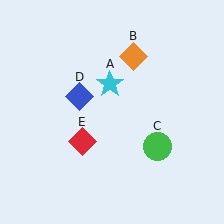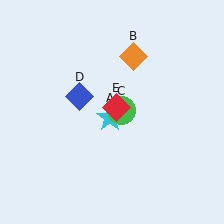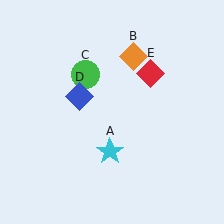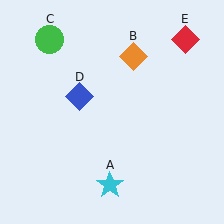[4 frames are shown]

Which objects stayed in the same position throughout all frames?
Orange diamond (object B) and blue diamond (object D) remained stationary.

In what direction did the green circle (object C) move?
The green circle (object C) moved up and to the left.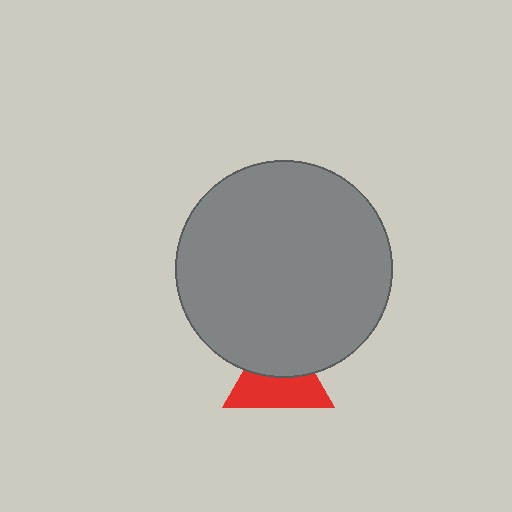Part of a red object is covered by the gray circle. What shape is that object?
It is a triangle.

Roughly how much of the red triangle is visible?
About half of it is visible (roughly 54%).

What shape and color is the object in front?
The object in front is a gray circle.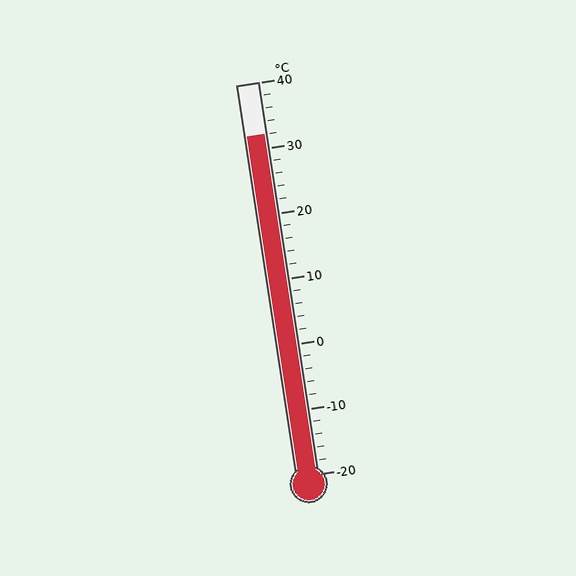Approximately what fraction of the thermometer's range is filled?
The thermometer is filled to approximately 85% of its range.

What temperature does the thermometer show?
The thermometer shows approximately 32°C.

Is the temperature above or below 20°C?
The temperature is above 20°C.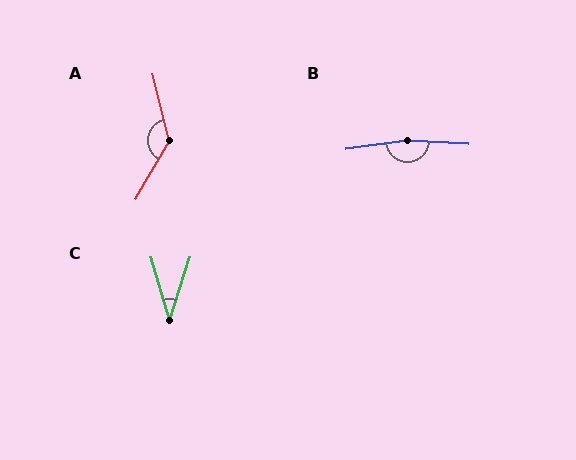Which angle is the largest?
B, at approximately 169 degrees.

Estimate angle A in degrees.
Approximately 136 degrees.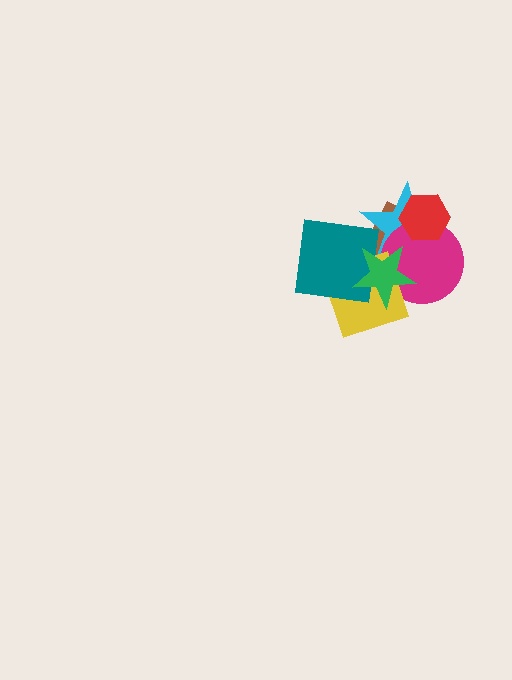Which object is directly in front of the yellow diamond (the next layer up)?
The teal square is directly in front of the yellow diamond.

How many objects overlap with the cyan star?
6 objects overlap with the cyan star.